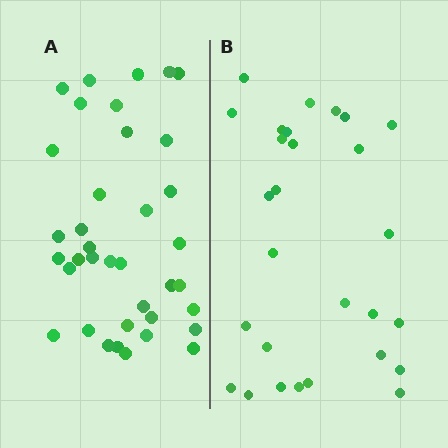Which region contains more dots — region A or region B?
Region A (the left region) has more dots.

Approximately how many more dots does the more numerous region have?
Region A has roughly 8 or so more dots than region B.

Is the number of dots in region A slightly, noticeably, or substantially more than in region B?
Region A has noticeably more, but not dramatically so. The ratio is roughly 1.3 to 1.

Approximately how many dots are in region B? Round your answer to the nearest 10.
About 30 dots. (The exact count is 28, which rounds to 30.)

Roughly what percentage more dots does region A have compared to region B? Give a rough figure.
About 30% more.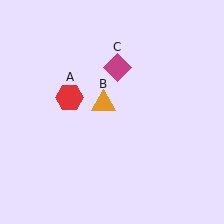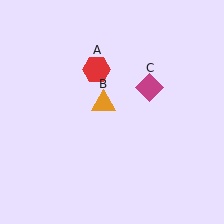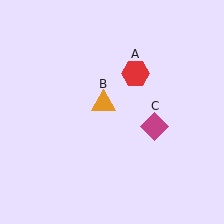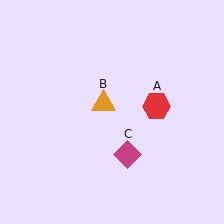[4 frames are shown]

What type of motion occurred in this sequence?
The red hexagon (object A), magenta diamond (object C) rotated clockwise around the center of the scene.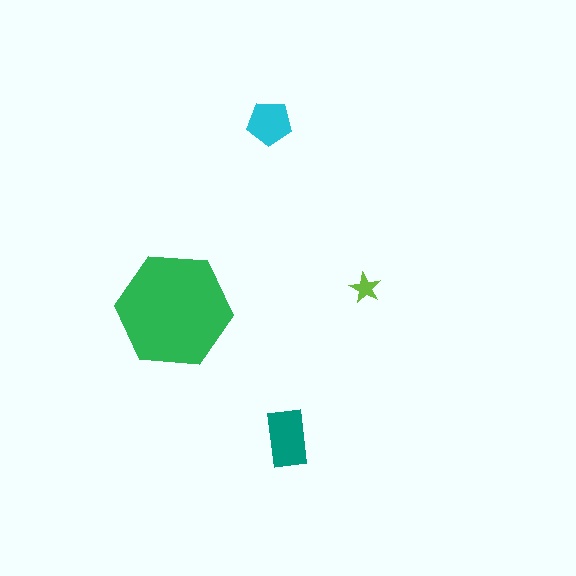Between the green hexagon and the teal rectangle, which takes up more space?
The green hexagon.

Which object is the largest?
The green hexagon.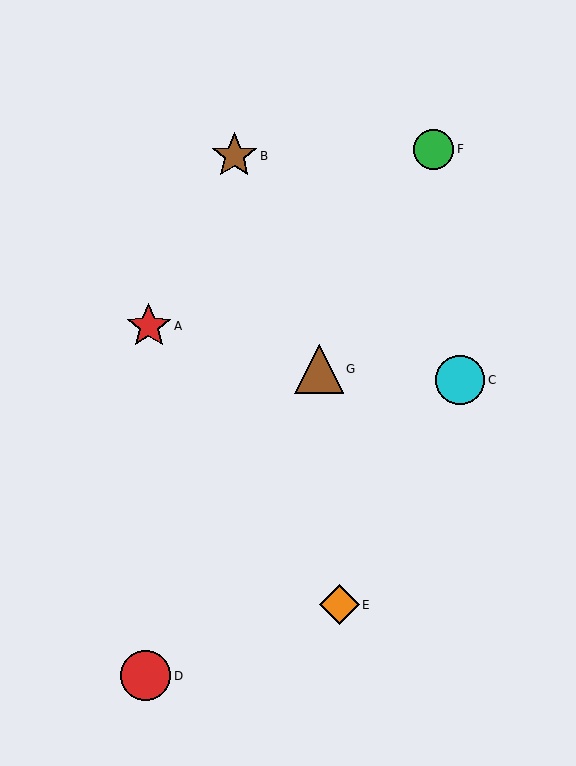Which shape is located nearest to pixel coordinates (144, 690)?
The red circle (labeled D) at (146, 676) is nearest to that location.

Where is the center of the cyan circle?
The center of the cyan circle is at (460, 380).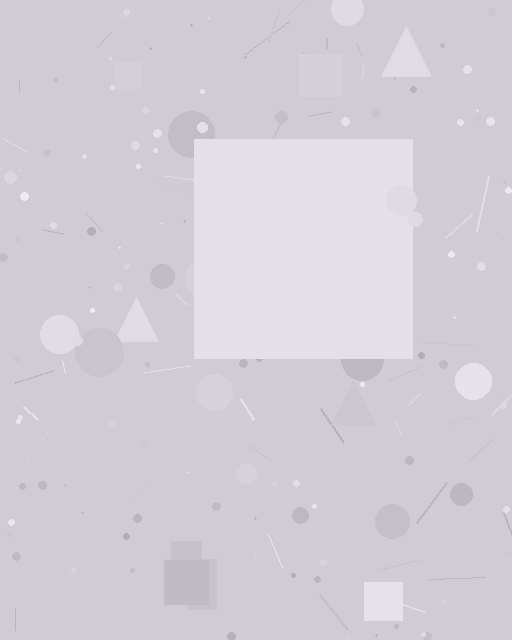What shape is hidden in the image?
A square is hidden in the image.